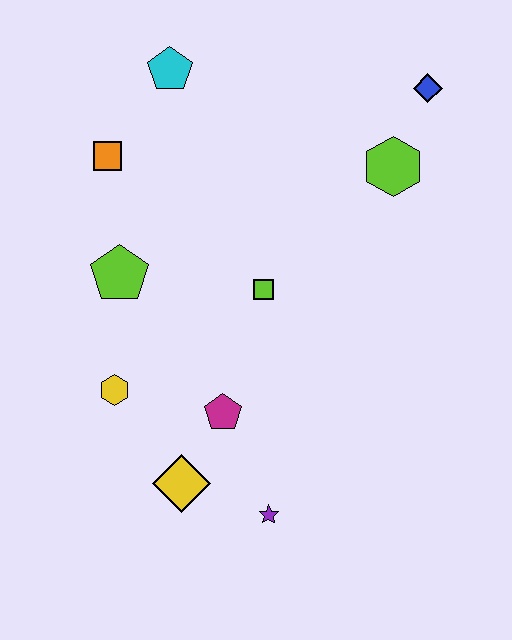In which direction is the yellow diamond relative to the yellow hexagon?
The yellow diamond is below the yellow hexagon.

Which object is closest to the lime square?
The magenta pentagon is closest to the lime square.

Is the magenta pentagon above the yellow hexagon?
No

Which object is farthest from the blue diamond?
The yellow diamond is farthest from the blue diamond.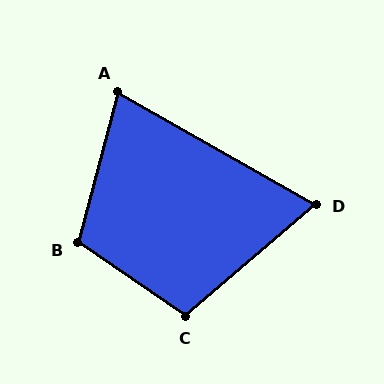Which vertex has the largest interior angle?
B, at approximately 110 degrees.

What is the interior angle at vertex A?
Approximately 75 degrees (acute).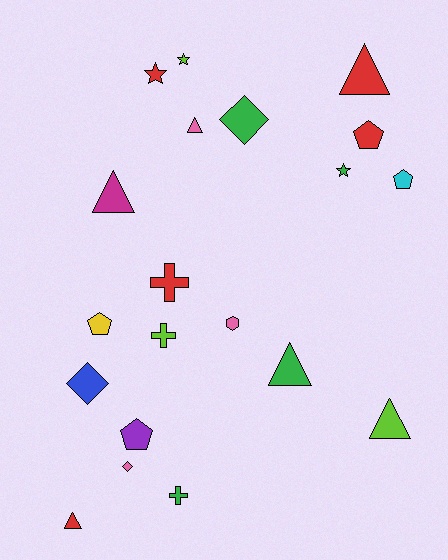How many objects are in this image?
There are 20 objects.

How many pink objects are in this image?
There are 3 pink objects.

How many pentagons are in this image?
There are 4 pentagons.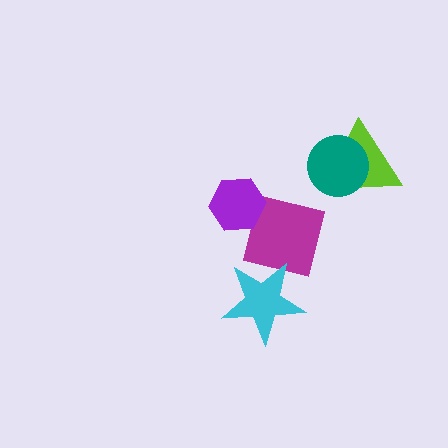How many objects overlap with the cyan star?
1 object overlaps with the cyan star.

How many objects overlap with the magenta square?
2 objects overlap with the magenta square.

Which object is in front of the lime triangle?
The teal circle is in front of the lime triangle.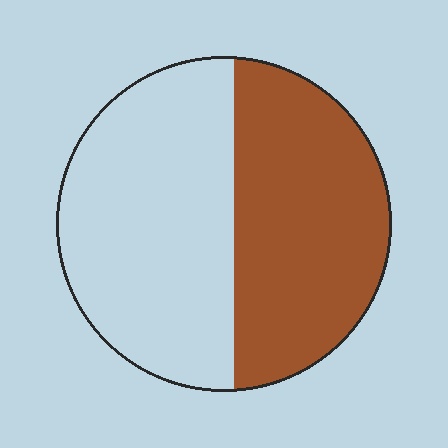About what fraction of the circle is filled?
About one half (1/2).